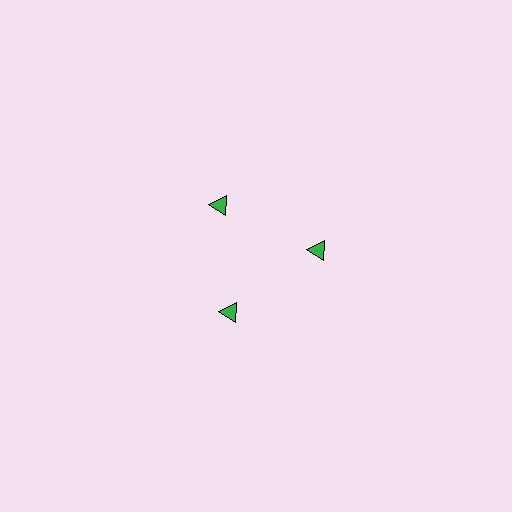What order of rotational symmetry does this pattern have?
This pattern has 3-fold rotational symmetry.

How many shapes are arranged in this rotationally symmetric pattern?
There are 3 shapes, arranged in 3 groups of 1.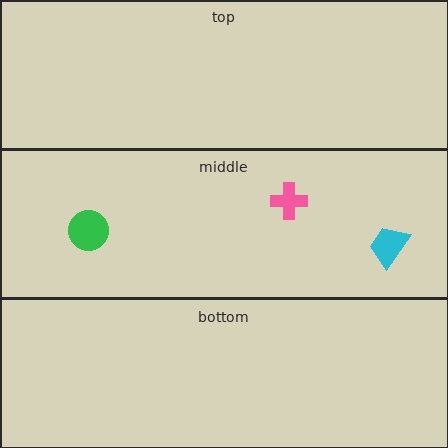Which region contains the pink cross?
The middle region.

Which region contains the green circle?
The middle region.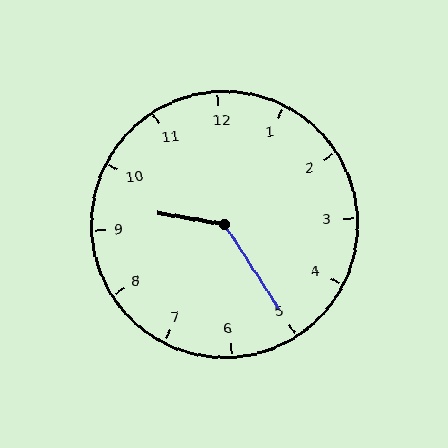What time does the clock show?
9:25.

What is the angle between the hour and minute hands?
Approximately 132 degrees.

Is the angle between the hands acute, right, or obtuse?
It is obtuse.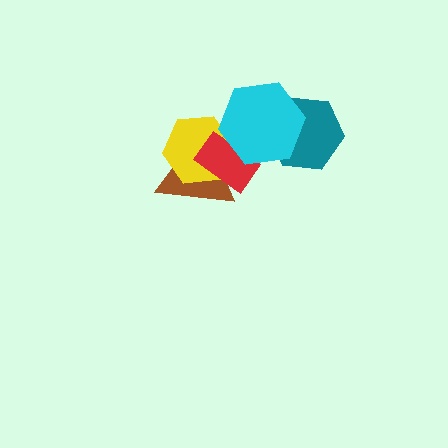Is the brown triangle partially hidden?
Yes, it is partially covered by another shape.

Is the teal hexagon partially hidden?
Yes, it is partially covered by another shape.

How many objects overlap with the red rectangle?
3 objects overlap with the red rectangle.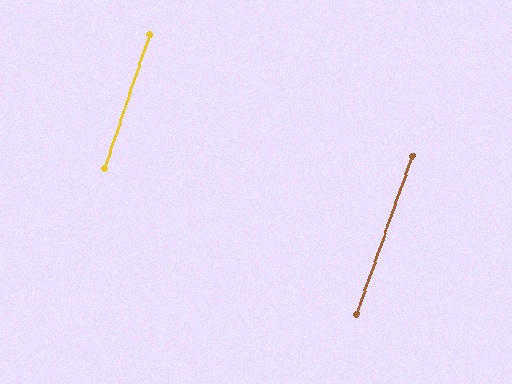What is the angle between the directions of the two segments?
Approximately 1 degree.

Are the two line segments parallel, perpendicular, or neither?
Parallel — their directions differ by only 0.7°.